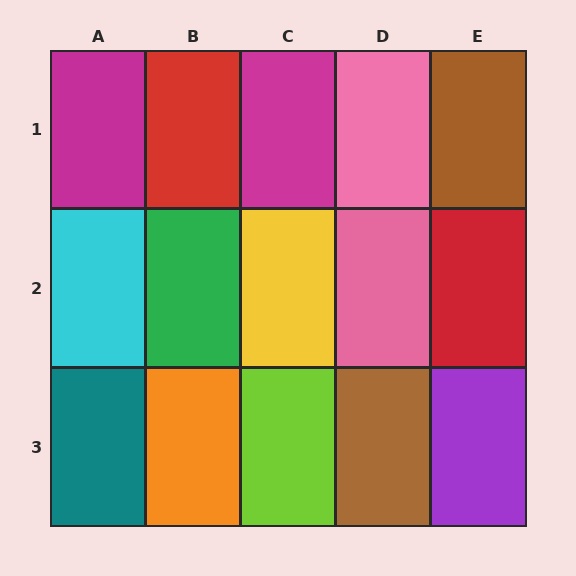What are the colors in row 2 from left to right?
Cyan, green, yellow, pink, red.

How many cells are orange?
1 cell is orange.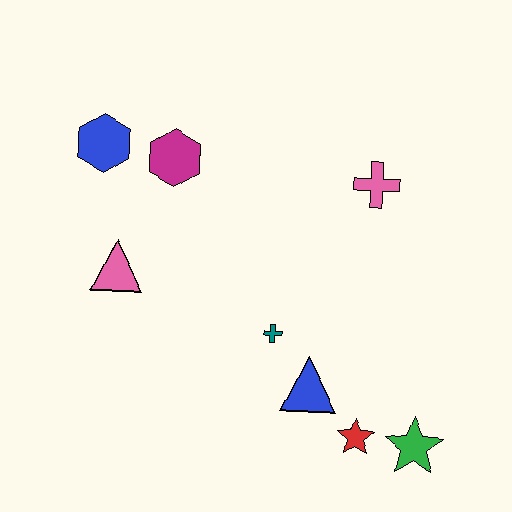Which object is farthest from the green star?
The blue hexagon is farthest from the green star.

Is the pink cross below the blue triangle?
No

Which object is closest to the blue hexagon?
The magenta hexagon is closest to the blue hexagon.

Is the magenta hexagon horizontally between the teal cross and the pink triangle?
Yes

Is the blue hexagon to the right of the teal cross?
No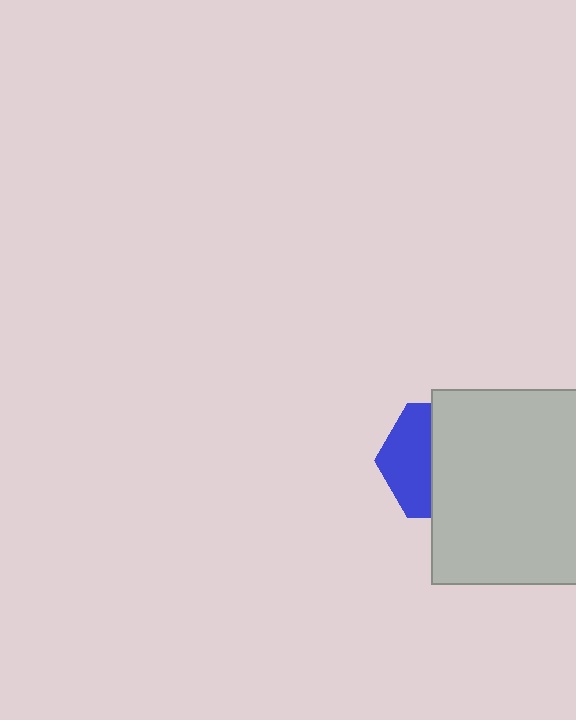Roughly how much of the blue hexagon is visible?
A small part of it is visible (roughly 41%).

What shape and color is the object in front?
The object in front is a light gray rectangle.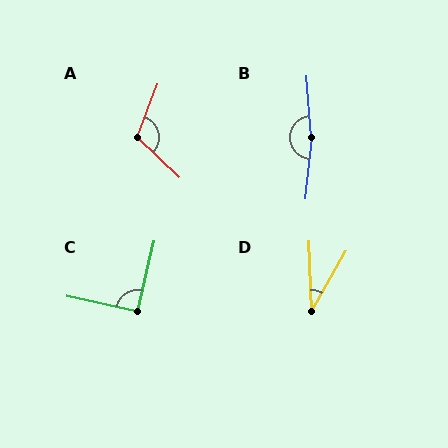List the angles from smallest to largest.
D (32°), C (91°), A (112°), B (170°).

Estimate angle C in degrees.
Approximately 91 degrees.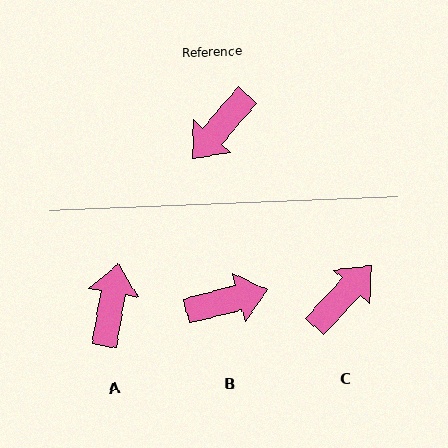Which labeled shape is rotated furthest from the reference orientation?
C, about 178 degrees away.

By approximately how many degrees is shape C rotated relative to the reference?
Approximately 178 degrees counter-clockwise.